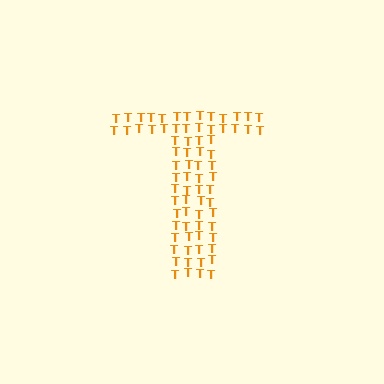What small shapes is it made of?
It is made of small letter T's.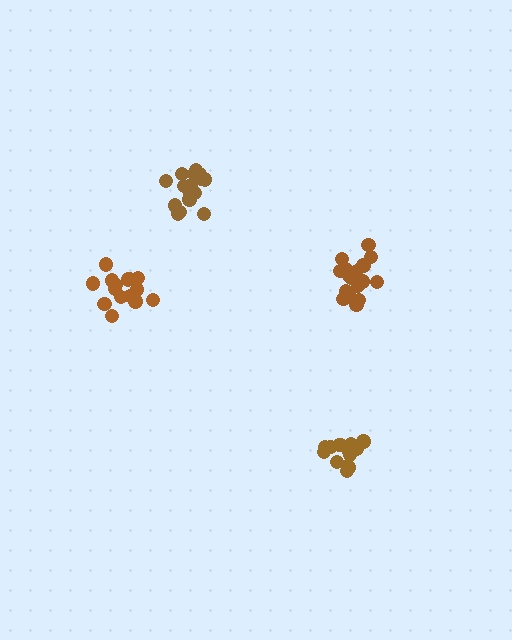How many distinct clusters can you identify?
There are 4 distinct clusters.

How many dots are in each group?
Group 1: 17 dots, Group 2: 19 dots, Group 3: 15 dots, Group 4: 14 dots (65 total).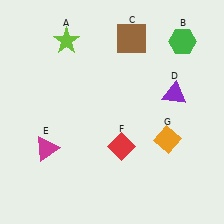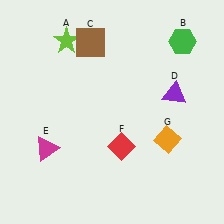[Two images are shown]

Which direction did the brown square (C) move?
The brown square (C) moved left.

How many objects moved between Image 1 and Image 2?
1 object moved between the two images.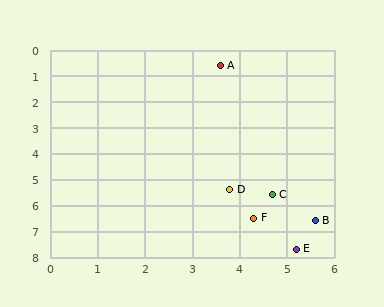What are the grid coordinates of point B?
Point B is at approximately (5.6, 6.6).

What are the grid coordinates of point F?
Point F is at approximately (4.3, 6.5).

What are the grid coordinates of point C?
Point C is at approximately (4.7, 5.6).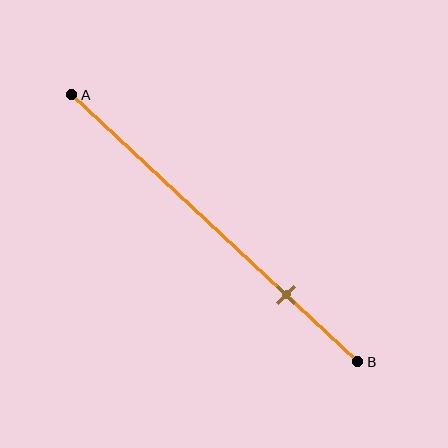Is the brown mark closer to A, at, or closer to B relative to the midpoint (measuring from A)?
The brown mark is closer to point B than the midpoint of segment AB.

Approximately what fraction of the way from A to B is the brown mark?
The brown mark is approximately 75% of the way from A to B.